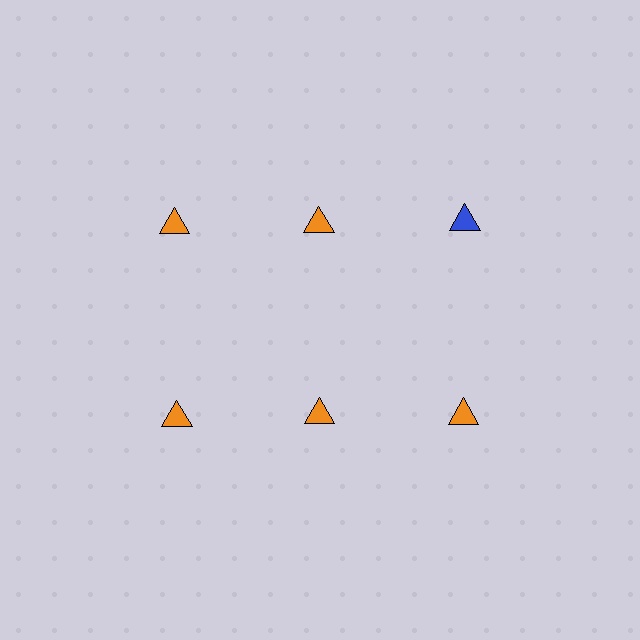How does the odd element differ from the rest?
It has a different color: blue instead of orange.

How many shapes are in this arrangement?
There are 6 shapes arranged in a grid pattern.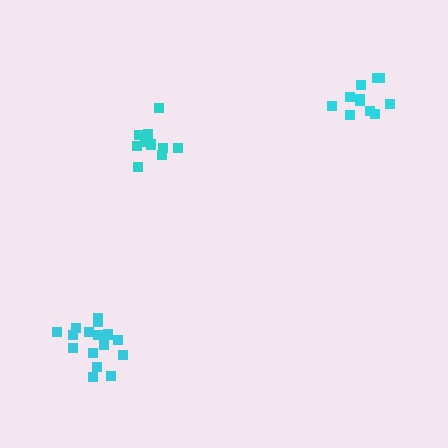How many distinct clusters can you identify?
There are 3 distinct clusters.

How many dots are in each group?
Group 1: 16 dots, Group 2: 11 dots, Group 3: 11 dots (38 total).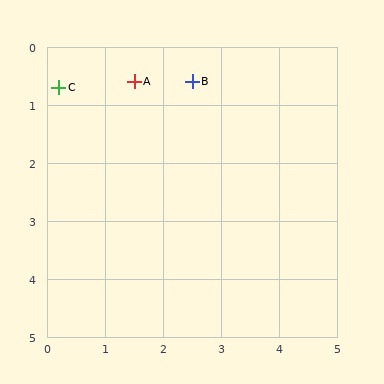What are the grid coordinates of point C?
Point C is at approximately (0.2, 0.7).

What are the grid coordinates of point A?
Point A is at approximately (1.5, 0.6).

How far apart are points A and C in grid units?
Points A and C are about 1.3 grid units apart.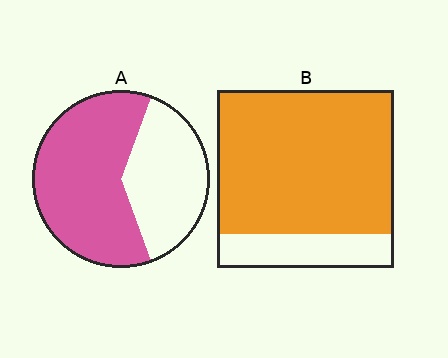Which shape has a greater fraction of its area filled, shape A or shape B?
Shape B.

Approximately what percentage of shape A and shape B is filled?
A is approximately 60% and B is approximately 80%.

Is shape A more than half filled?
Yes.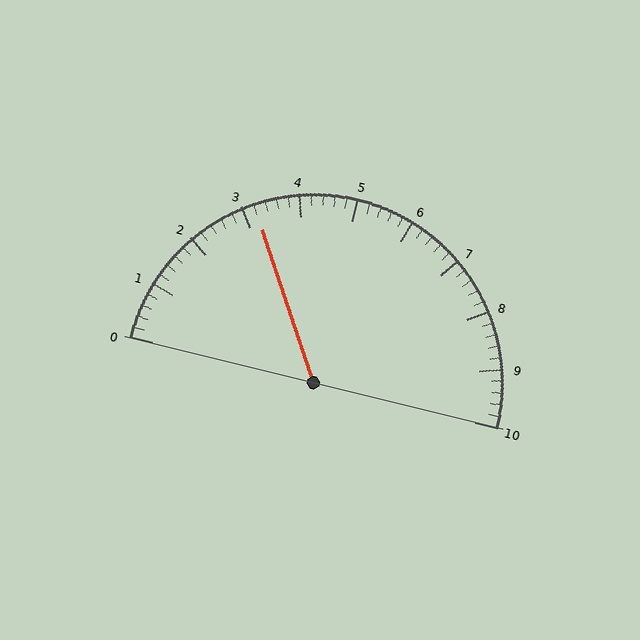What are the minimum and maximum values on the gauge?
The gauge ranges from 0 to 10.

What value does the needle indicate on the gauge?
The needle indicates approximately 3.2.